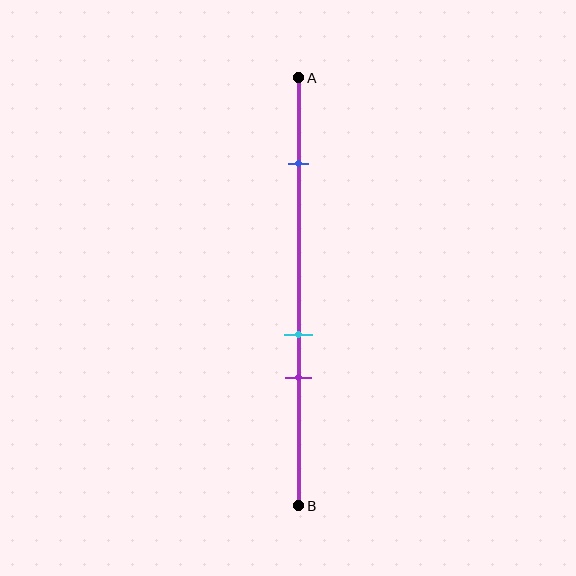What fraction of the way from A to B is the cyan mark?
The cyan mark is approximately 60% (0.6) of the way from A to B.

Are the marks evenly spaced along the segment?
No, the marks are not evenly spaced.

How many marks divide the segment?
There are 3 marks dividing the segment.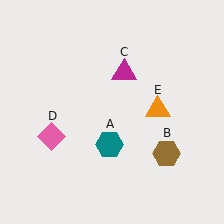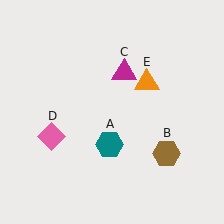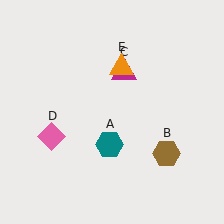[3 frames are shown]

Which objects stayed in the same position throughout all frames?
Teal hexagon (object A) and brown hexagon (object B) and magenta triangle (object C) and pink diamond (object D) remained stationary.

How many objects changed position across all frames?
1 object changed position: orange triangle (object E).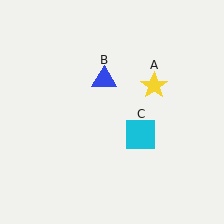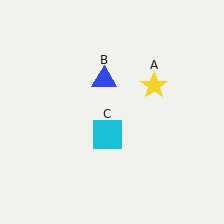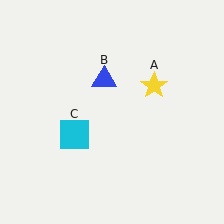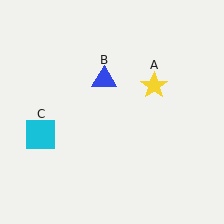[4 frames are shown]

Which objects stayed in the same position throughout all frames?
Yellow star (object A) and blue triangle (object B) remained stationary.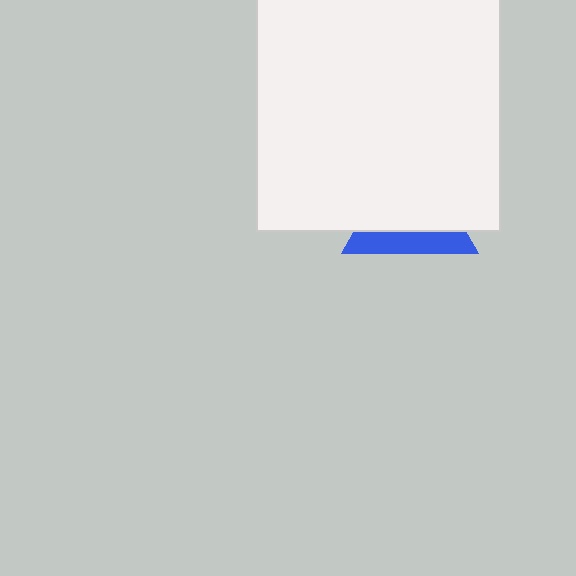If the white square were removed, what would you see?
You would see the complete blue triangle.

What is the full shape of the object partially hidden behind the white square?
The partially hidden object is a blue triangle.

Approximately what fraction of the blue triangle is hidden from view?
Roughly 67% of the blue triangle is hidden behind the white square.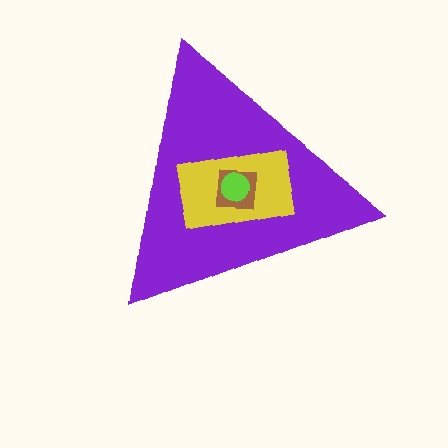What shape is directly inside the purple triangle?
The yellow rectangle.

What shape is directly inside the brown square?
The lime circle.